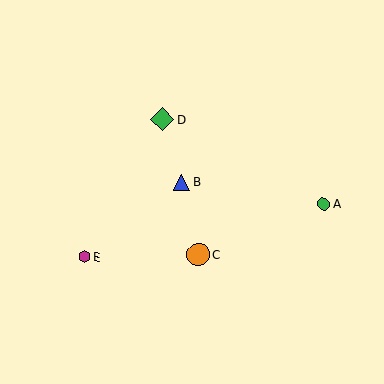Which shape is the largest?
The green diamond (labeled D) is the largest.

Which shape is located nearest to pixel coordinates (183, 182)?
The blue triangle (labeled B) at (182, 182) is nearest to that location.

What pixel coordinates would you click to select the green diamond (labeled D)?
Click at (162, 119) to select the green diamond D.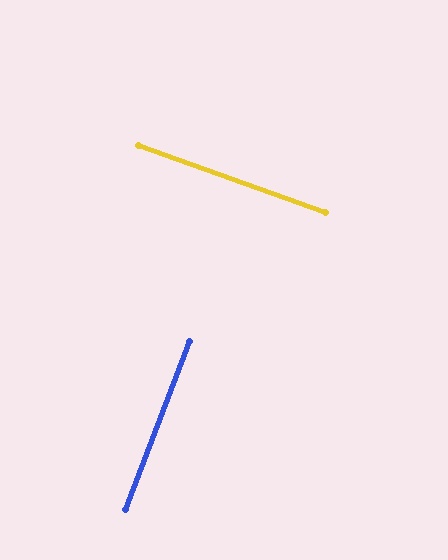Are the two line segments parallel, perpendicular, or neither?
Perpendicular — they meet at approximately 89°.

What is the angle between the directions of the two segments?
Approximately 89 degrees.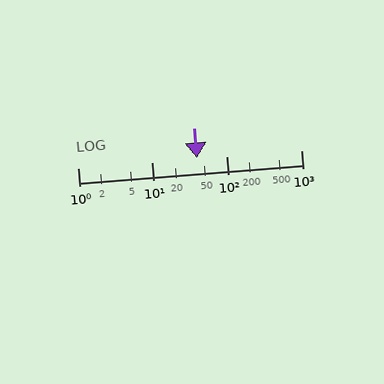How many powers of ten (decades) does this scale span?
The scale spans 3 decades, from 1 to 1000.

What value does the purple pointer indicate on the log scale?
The pointer indicates approximately 40.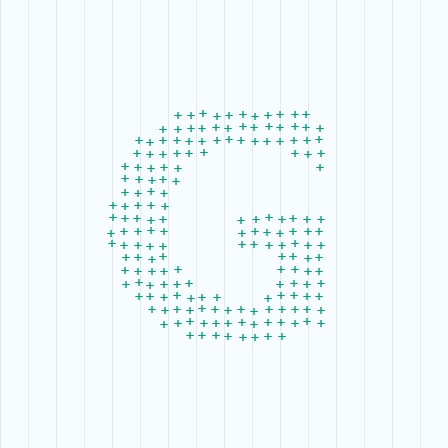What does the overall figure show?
The overall figure shows the letter G.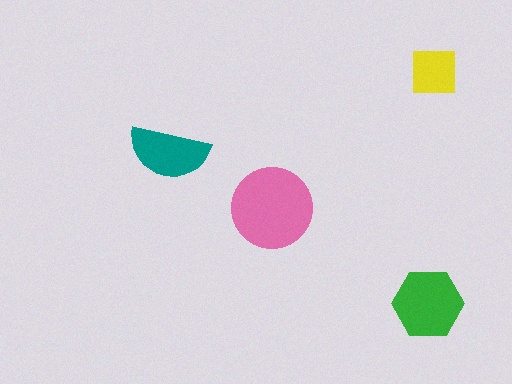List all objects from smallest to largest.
The yellow square, the teal semicircle, the green hexagon, the pink circle.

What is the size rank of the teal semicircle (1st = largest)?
3rd.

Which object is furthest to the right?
The yellow square is rightmost.